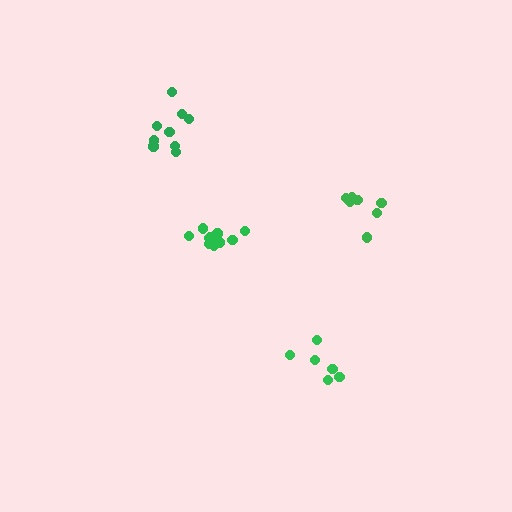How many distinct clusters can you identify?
There are 4 distinct clusters.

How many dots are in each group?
Group 1: 9 dots, Group 2: 6 dots, Group 3: 11 dots, Group 4: 7 dots (33 total).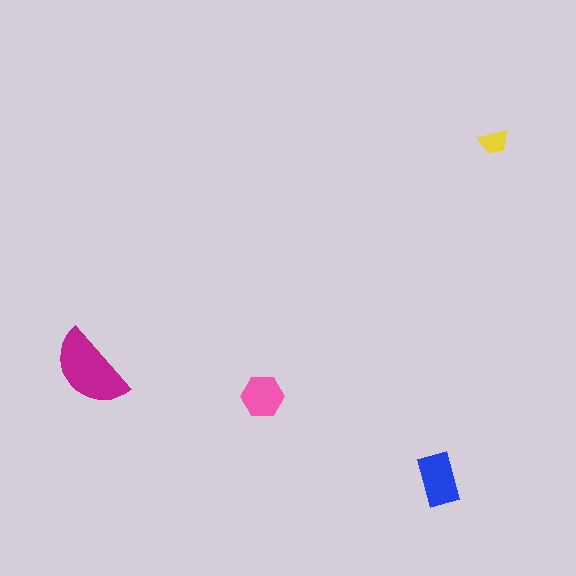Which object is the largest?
The magenta semicircle.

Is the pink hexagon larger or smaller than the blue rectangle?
Smaller.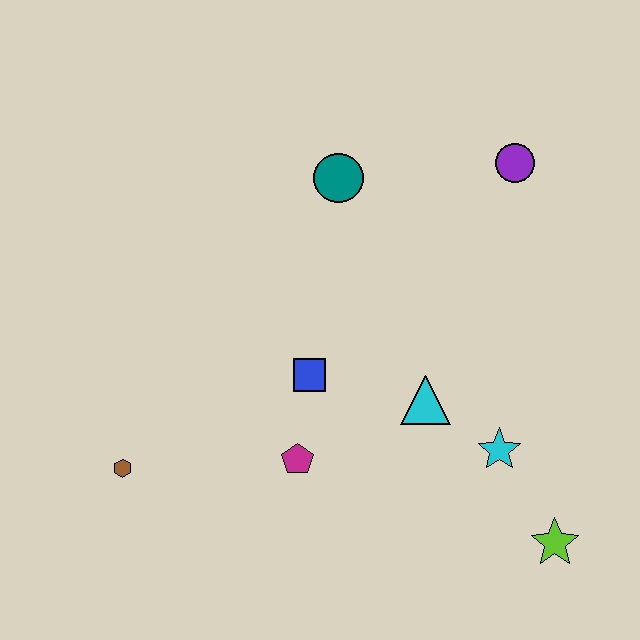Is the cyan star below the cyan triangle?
Yes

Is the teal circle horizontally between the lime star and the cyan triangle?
No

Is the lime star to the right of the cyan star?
Yes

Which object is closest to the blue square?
The magenta pentagon is closest to the blue square.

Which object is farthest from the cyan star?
The brown hexagon is farthest from the cyan star.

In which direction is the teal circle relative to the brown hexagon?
The teal circle is above the brown hexagon.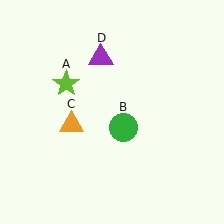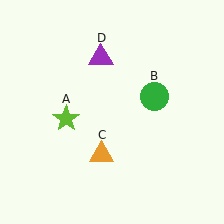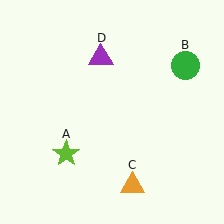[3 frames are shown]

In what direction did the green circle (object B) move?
The green circle (object B) moved up and to the right.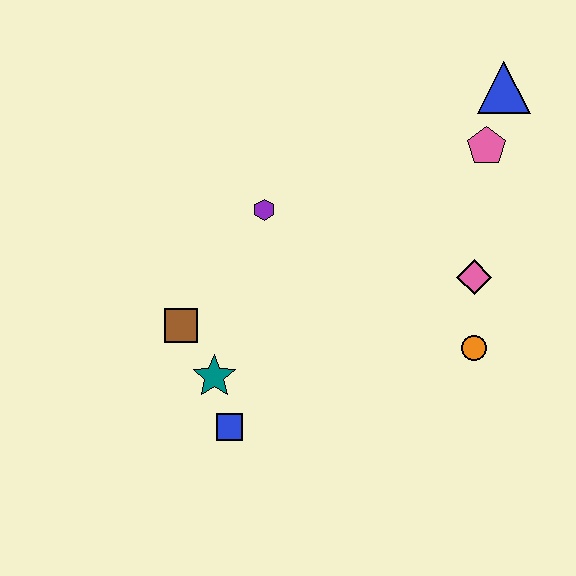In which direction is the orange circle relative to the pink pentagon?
The orange circle is below the pink pentagon.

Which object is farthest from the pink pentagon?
The blue square is farthest from the pink pentagon.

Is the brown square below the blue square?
No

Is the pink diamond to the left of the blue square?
No